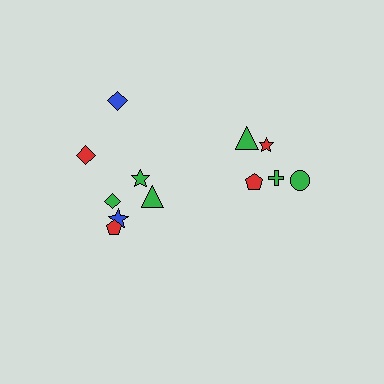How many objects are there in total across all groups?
There are 12 objects.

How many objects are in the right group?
There are 5 objects.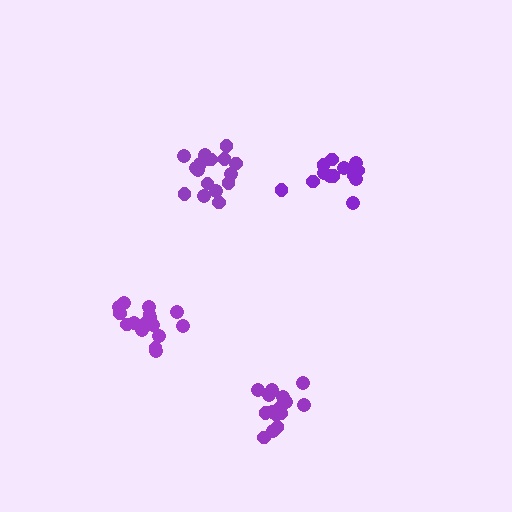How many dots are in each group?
Group 1: 13 dots, Group 2: 17 dots, Group 3: 16 dots, Group 4: 16 dots (62 total).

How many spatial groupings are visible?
There are 4 spatial groupings.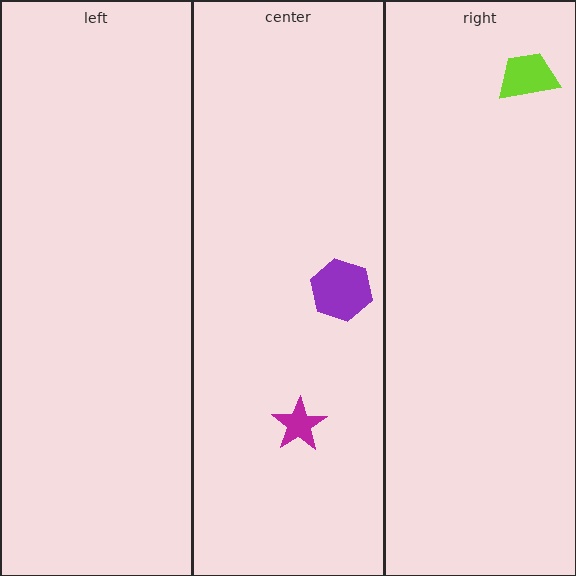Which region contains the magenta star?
The center region.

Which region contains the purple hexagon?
The center region.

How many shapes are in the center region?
2.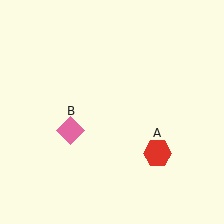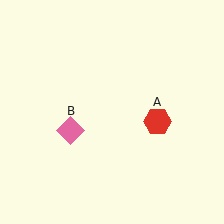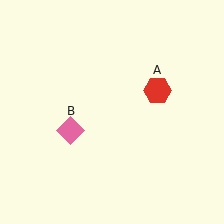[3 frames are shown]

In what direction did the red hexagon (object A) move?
The red hexagon (object A) moved up.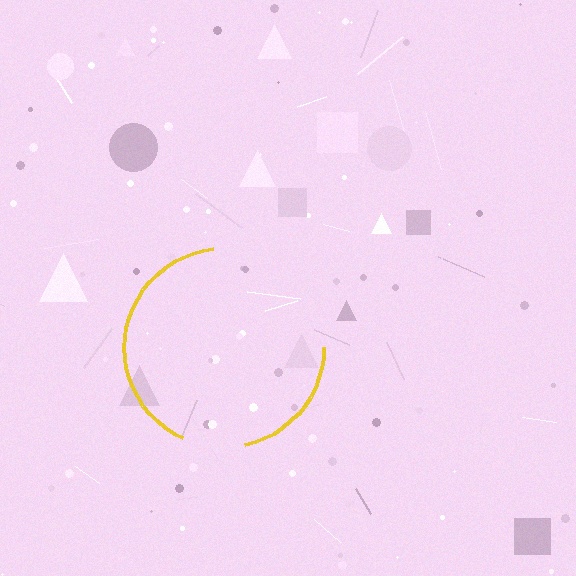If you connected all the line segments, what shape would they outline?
They would outline a circle.